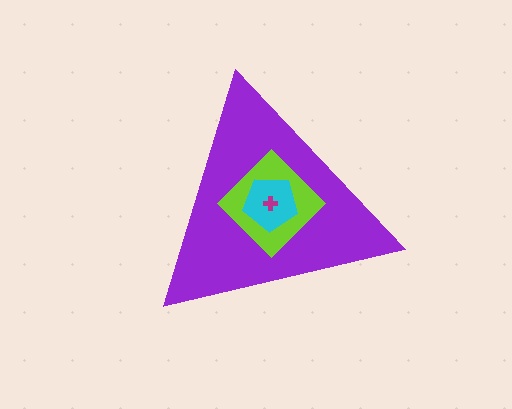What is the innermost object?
The magenta cross.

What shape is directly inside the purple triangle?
The lime diamond.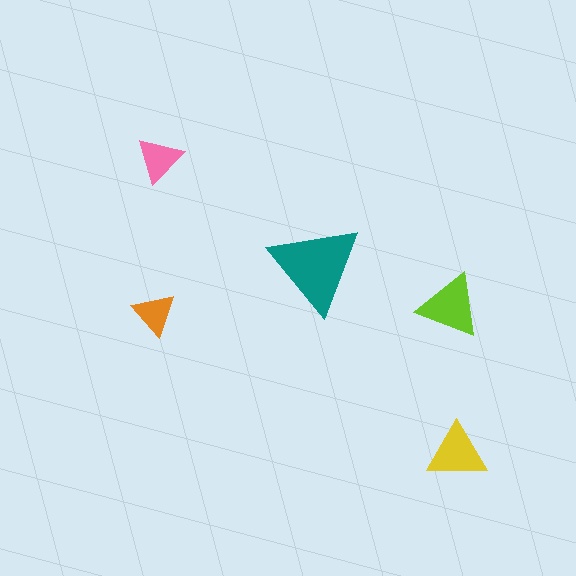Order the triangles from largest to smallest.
the teal one, the lime one, the yellow one, the pink one, the orange one.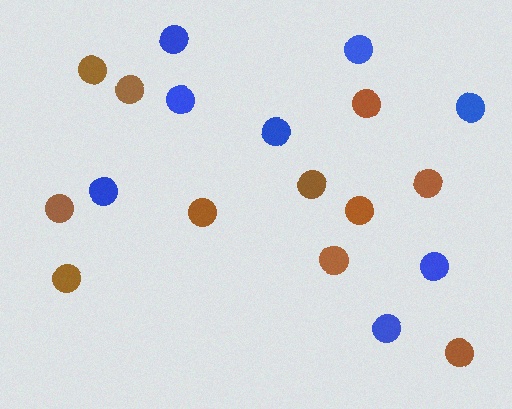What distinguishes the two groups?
There are 2 groups: one group of brown circles (11) and one group of blue circles (8).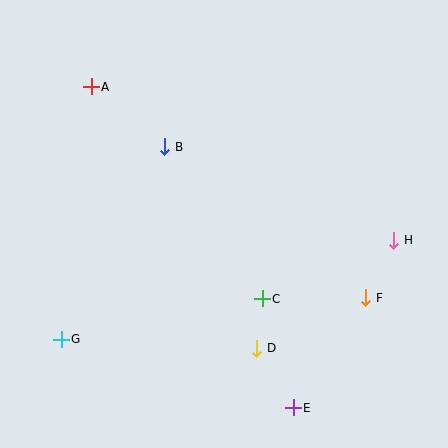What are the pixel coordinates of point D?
Point D is at (257, 348).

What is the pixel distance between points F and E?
The distance between F and E is 132 pixels.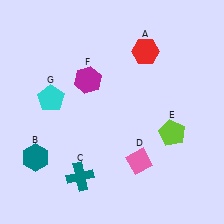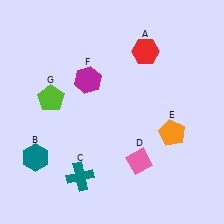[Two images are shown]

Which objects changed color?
E changed from lime to orange. G changed from cyan to lime.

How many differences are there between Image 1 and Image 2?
There are 2 differences between the two images.